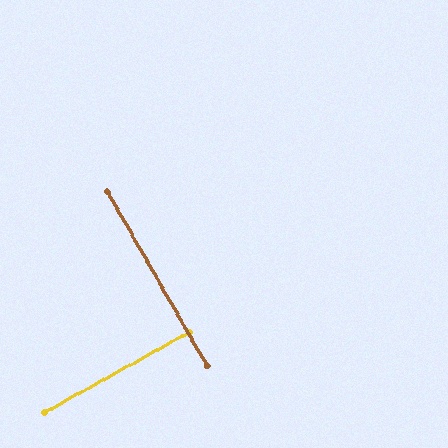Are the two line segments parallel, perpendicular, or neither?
Perpendicular — they meet at approximately 89°.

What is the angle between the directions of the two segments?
Approximately 89 degrees.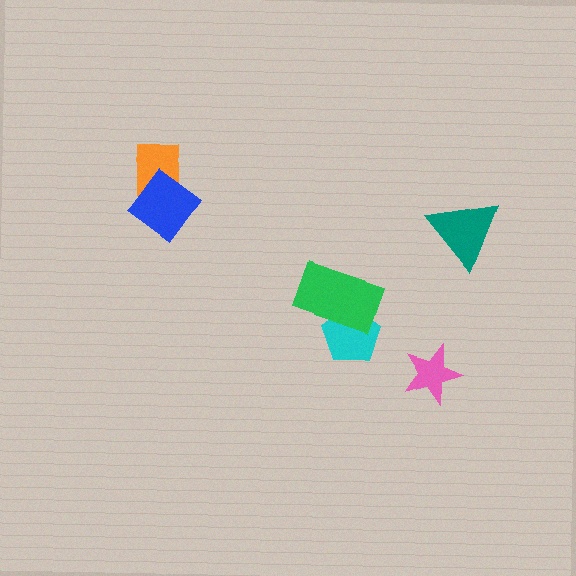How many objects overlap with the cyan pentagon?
1 object overlaps with the cyan pentagon.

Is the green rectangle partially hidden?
No, no other shape covers it.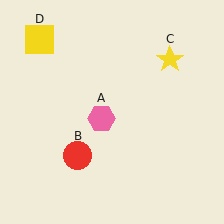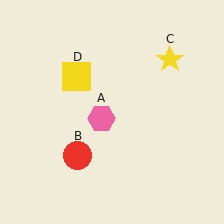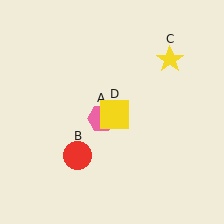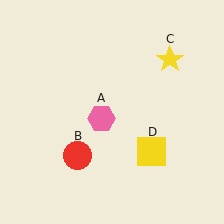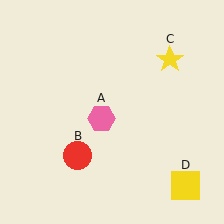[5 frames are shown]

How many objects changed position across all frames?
1 object changed position: yellow square (object D).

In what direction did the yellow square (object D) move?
The yellow square (object D) moved down and to the right.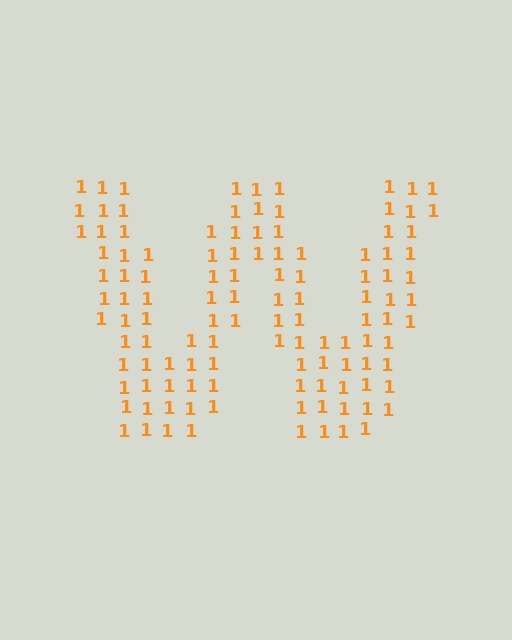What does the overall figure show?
The overall figure shows the letter W.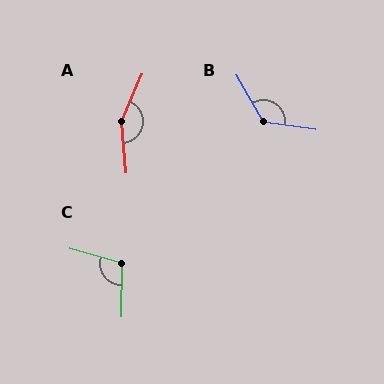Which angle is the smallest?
C, at approximately 105 degrees.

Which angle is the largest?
A, at approximately 151 degrees.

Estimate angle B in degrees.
Approximately 128 degrees.